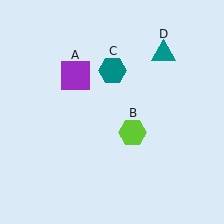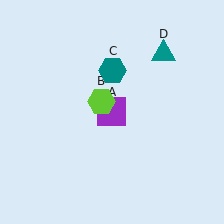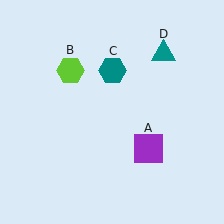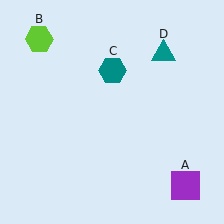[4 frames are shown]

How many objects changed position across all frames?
2 objects changed position: purple square (object A), lime hexagon (object B).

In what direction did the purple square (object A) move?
The purple square (object A) moved down and to the right.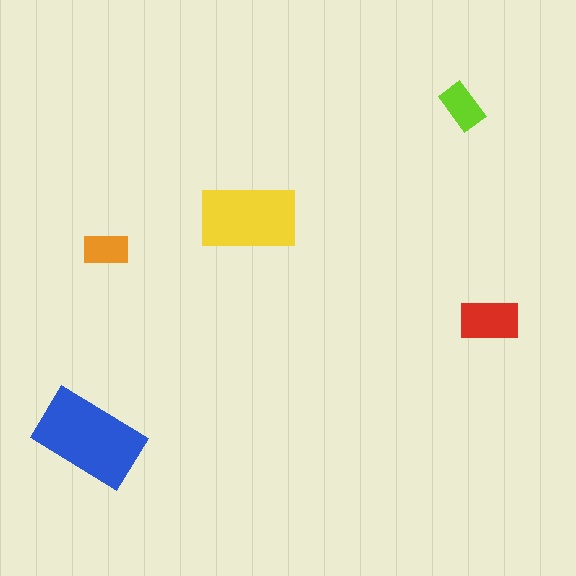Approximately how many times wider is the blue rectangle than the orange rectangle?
About 2.5 times wider.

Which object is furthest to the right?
The red rectangle is rightmost.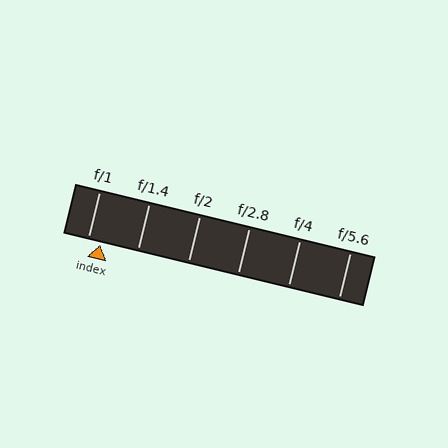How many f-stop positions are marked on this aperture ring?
There are 6 f-stop positions marked.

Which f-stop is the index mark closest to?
The index mark is closest to f/1.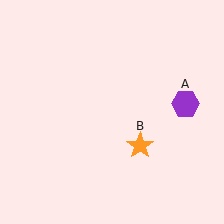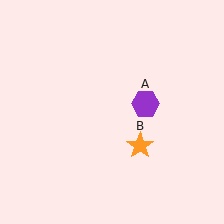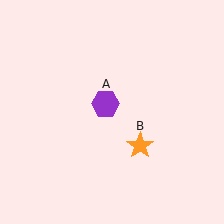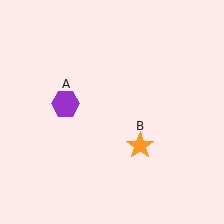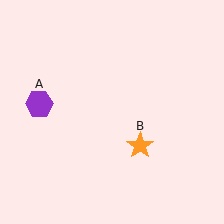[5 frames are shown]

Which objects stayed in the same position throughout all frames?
Orange star (object B) remained stationary.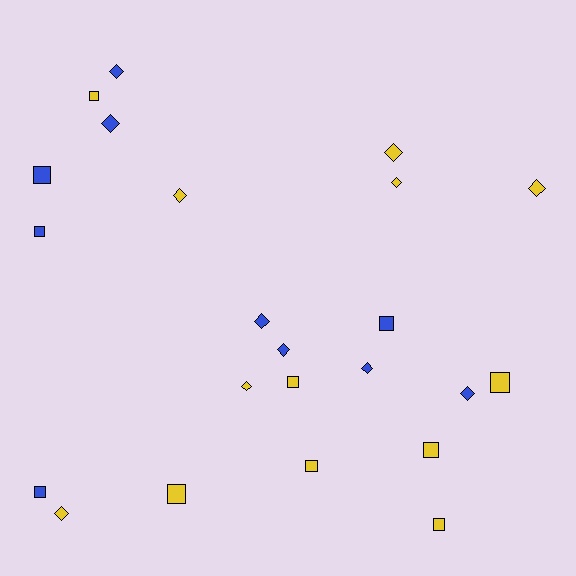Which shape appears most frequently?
Diamond, with 12 objects.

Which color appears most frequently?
Yellow, with 13 objects.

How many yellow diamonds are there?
There are 6 yellow diamonds.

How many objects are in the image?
There are 23 objects.